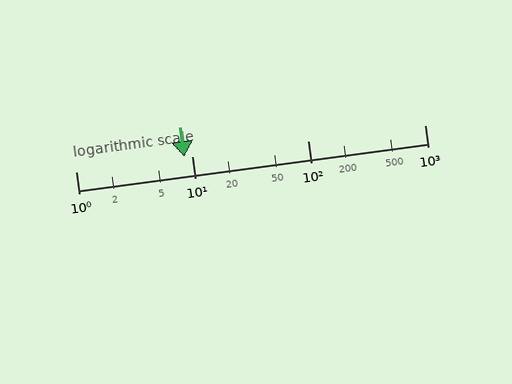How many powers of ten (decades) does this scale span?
The scale spans 3 decades, from 1 to 1000.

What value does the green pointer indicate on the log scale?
The pointer indicates approximately 8.5.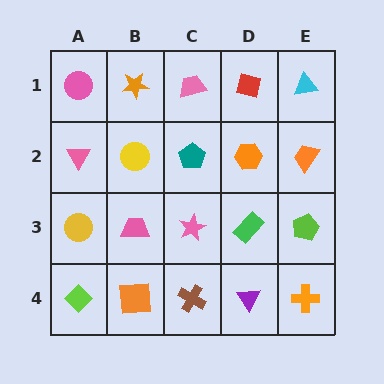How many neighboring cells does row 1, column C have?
3.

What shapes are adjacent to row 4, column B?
A pink trapezoid (row 3, column B), a lime diamond (row 4, column A), a brown cross (row 4, column C).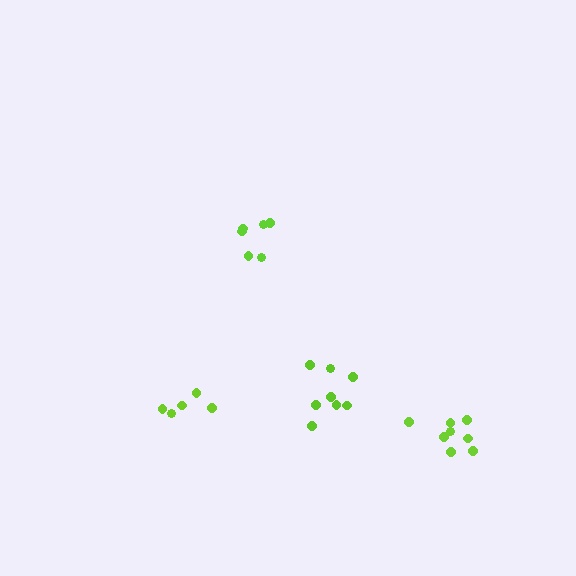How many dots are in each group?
Group 1: 5 dots, Group 2: 6 dots, Group 3: 8 dots, Group 4: 8 dots (27 total).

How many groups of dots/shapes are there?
There are 4 groups.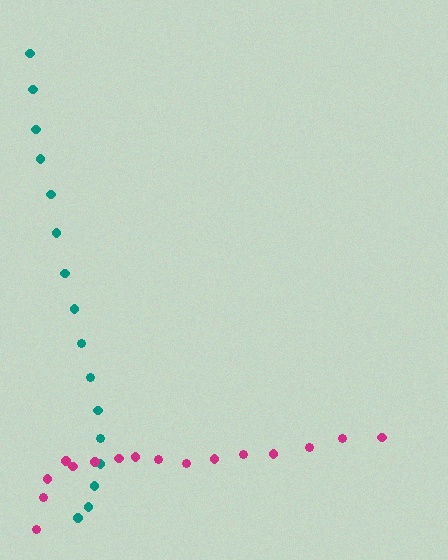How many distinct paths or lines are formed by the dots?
There are 2 distinct paths.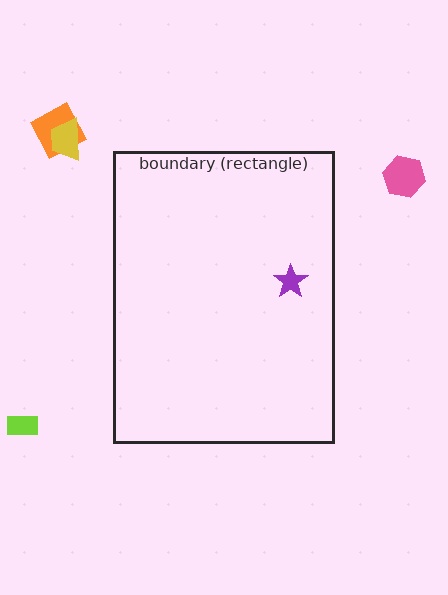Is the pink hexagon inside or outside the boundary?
Outside.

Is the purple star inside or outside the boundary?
Inside.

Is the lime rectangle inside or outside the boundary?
Outside.